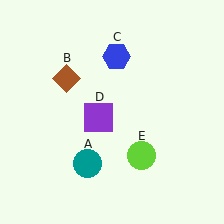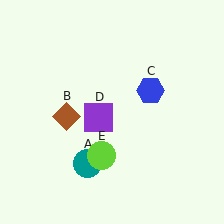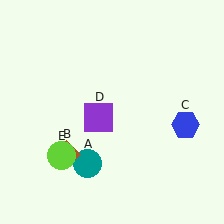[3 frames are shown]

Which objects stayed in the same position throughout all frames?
Teal circle (object A) and purple square (object D) remained stationary.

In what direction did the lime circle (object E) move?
The lime circle (object E) moved left.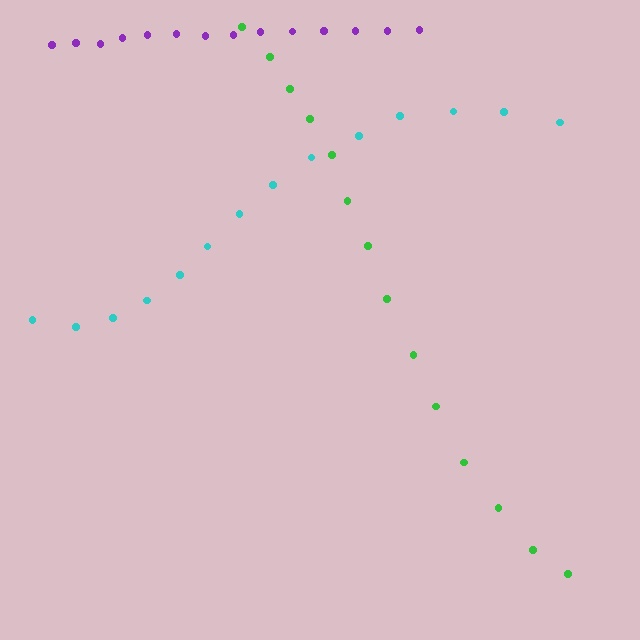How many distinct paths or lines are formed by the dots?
There are 3 distinct paths.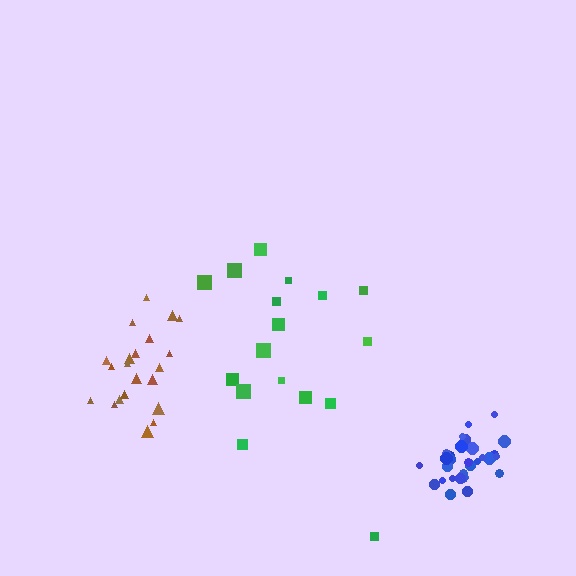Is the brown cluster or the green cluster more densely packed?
Brown.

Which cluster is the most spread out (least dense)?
Green.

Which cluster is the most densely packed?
Blue.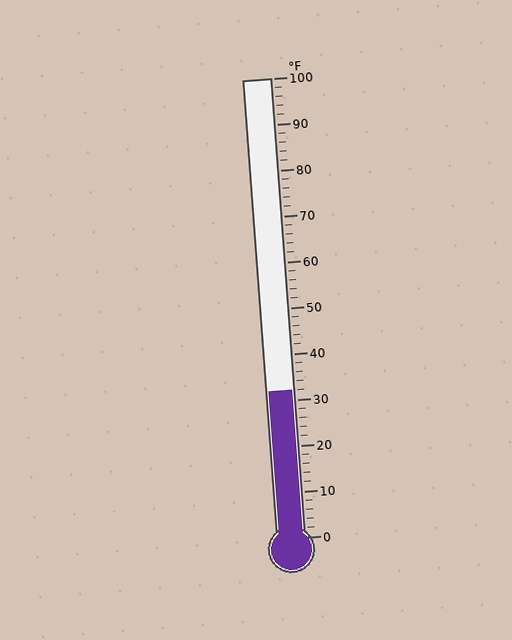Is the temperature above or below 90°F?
The temperature is below 90°F.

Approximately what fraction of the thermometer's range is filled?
The thermometer is filled to approximately 30% of its range.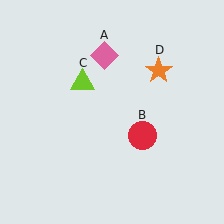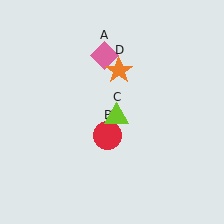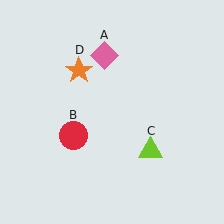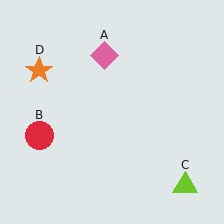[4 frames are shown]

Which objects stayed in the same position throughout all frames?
Pink diamond (object A) remained stationary.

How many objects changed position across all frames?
3 objects changed position: red circle (object B), lime triangle (object C), orange star (object D).